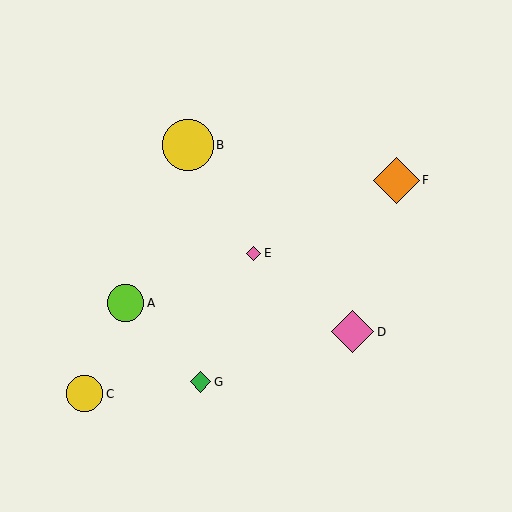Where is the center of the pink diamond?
The center of the pink diamond is at (254, 253).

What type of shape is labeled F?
Shape F is an orange diamond.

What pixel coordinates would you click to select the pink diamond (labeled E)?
Click at (254, 253) to select the pink diamond E.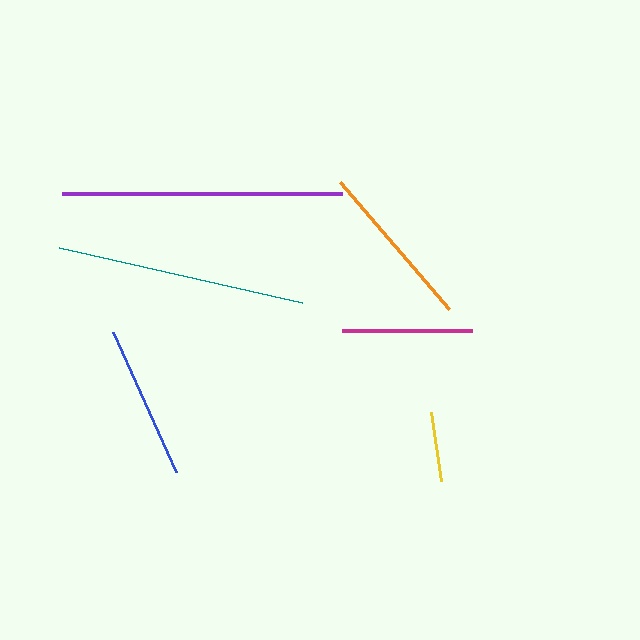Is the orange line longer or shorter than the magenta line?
The orange line is longer than the magenta line.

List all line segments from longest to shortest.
From longest to shortest: purple, teal, orange, blue, magenta, yellow.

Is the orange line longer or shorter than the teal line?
The teal line is longer than the orange line.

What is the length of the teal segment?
The teal segment is approximately 249 pixels long.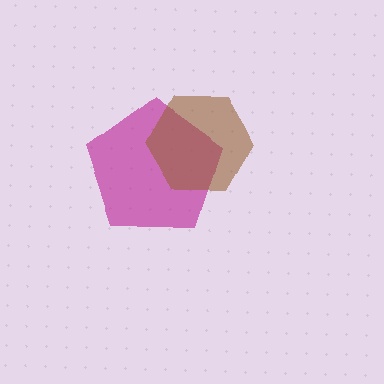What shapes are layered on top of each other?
The layered shapes are: a magenta pentagon, a brown hexagon.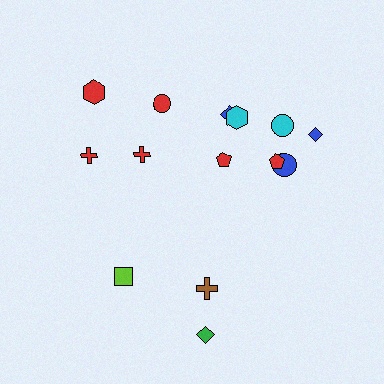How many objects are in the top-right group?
There are 7 objects.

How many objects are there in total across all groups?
There are 14 objects.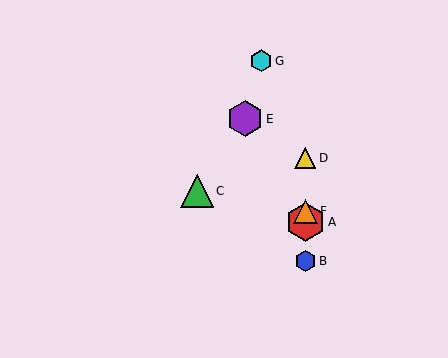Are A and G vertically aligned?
No, A is at x≈305 and G is at x≈261.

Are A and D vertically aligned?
Yes, both are at x≈305.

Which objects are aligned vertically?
Objects A, B, D, F are aligned vertically.